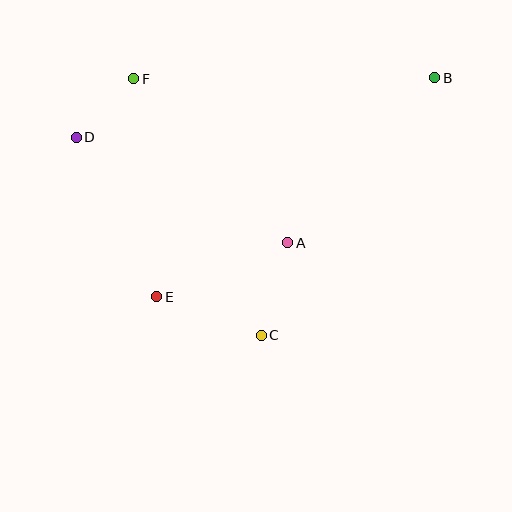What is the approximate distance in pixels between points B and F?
The distance between B and F is approximately 301 pixels.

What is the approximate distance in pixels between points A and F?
The distance between A and F is approximately 225 pixels.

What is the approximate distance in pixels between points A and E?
The distance between A and E is approximately 141 pixels.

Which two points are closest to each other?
Points D and F are closest to each other.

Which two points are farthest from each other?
Points B and D are farthest from each other.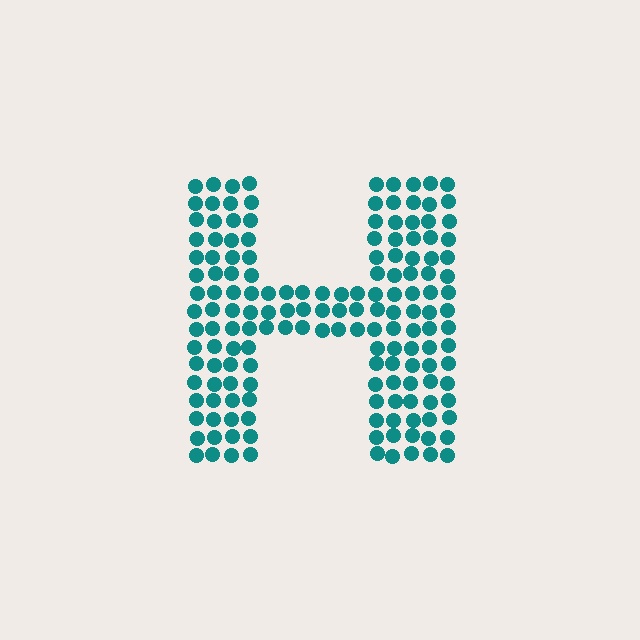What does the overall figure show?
The overall figure shows the letter H.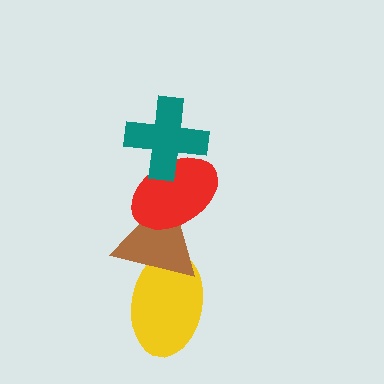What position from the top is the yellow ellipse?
The yellow ellipse is 4th from the top.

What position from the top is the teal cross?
The teal cross is 1st from the top.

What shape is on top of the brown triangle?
The red ellipse is on top of the brown triangle.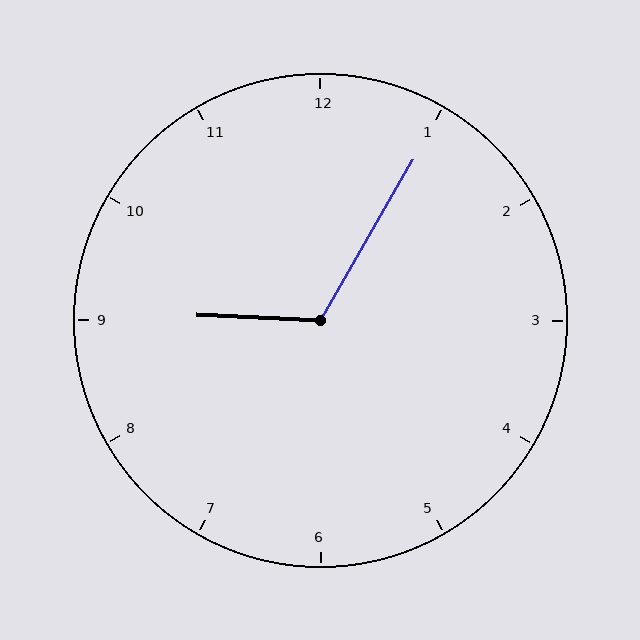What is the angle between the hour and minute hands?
Approximately 118 degrees.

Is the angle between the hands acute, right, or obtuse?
It is obtuse.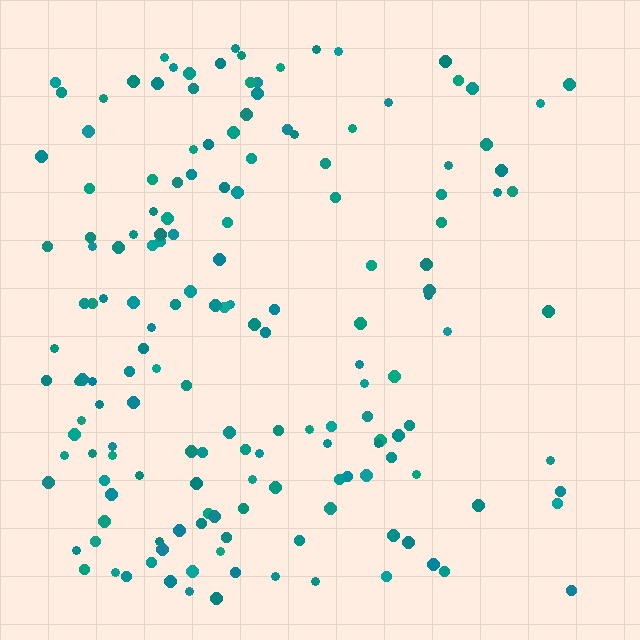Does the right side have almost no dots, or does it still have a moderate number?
Still a moderate number, just noticeably fewer than the left.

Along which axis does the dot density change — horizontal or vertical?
Horizontal.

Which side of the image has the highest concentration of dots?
The left.